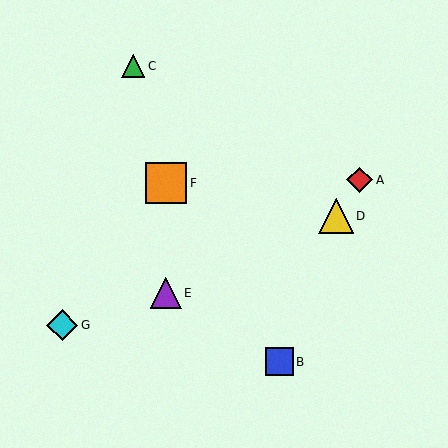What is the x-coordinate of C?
Object C is at x≈133.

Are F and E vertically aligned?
Yes, both are at x≈166.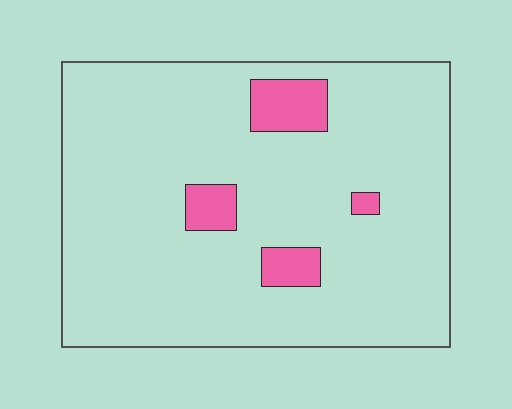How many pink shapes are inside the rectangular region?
4.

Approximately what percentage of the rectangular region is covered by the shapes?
Approximately 10%.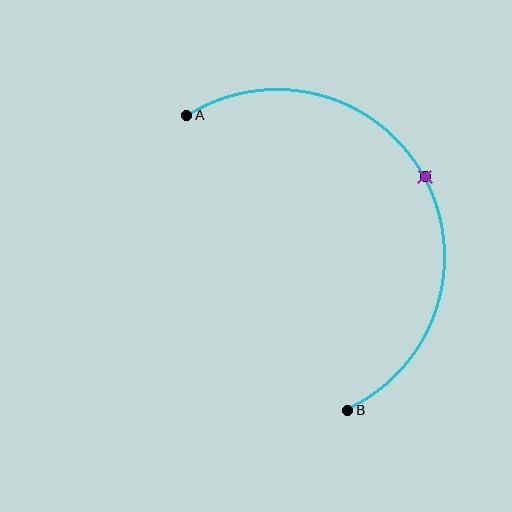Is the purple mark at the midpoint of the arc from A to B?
Yes. The purple mark lies on the arc at equal arc-length from both A and B — it is the arc midpoint.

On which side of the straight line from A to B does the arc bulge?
The arc bulges to the right of the straight line connecting A and B.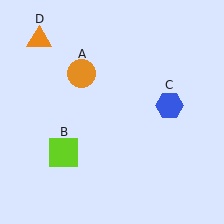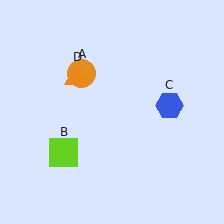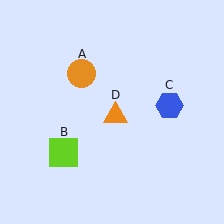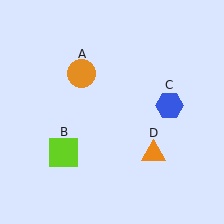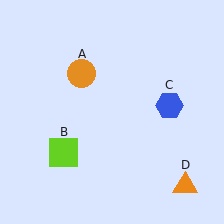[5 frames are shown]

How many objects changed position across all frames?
1 object changed position: orange triangle (object D).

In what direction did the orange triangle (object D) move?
The orange triangle (object D) moved down and to the right.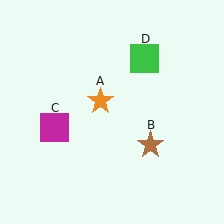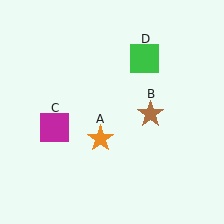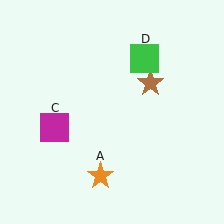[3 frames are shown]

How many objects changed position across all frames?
2 objects changed position: orange star (object A), brown star (object B).